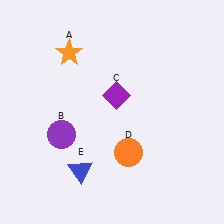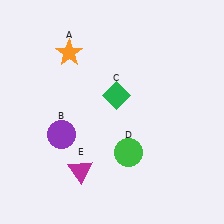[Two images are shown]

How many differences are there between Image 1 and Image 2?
There are 3 differences between the two images.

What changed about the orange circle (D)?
In Image 1, D is orange. In Image 2, it changed to green.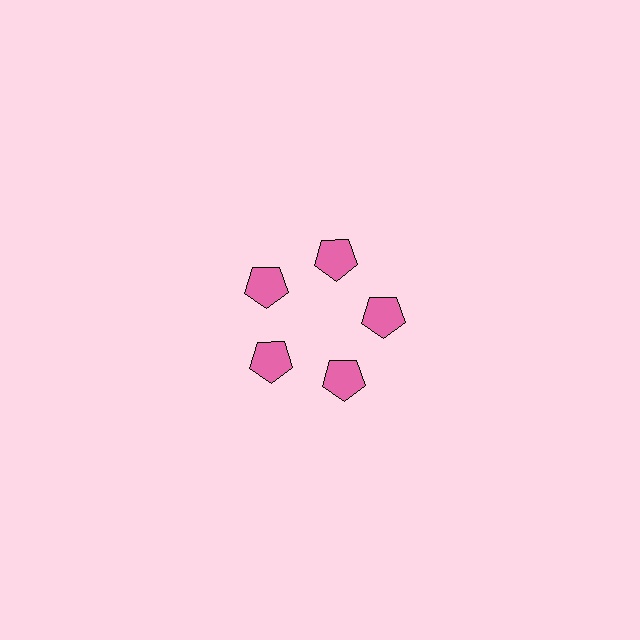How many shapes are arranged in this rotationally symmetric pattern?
There are 5 shapes, arranged in 5 groups of 1.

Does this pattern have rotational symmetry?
Yes, this pattern has 5-fold rotational symmetry. It looks the same after rotating 72 degrees around the center.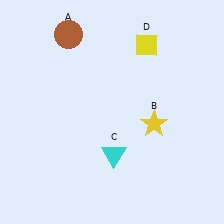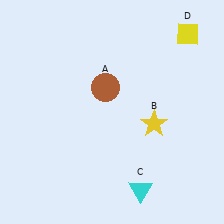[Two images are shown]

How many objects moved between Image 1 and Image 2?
3 objects moved between the two images.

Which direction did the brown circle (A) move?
The brown circle (A) moved down.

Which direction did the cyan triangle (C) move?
The cyan triangle (C) moved down.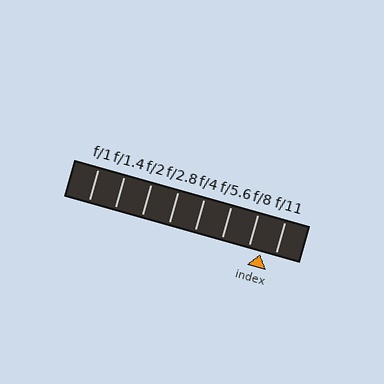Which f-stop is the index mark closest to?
The index mark is closest to f/8.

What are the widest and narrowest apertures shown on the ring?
The widest aperture shown is f/1 and the narrowest is f/11.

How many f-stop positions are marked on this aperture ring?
There are 8 f-stop positions marked.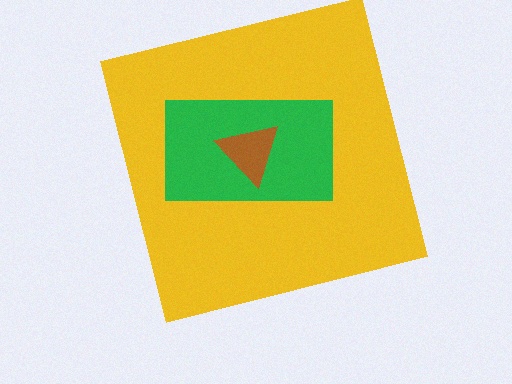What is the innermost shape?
The brown triangle.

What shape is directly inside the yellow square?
The green rectangle.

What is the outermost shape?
The yellow square.